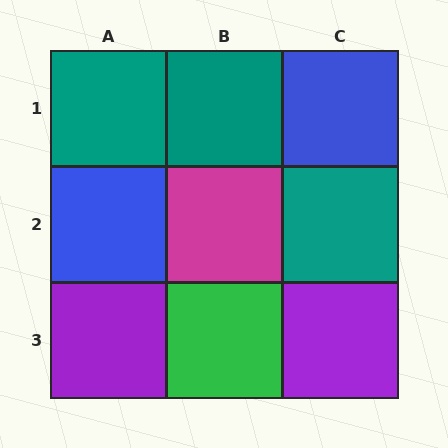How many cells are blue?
2 cells are blue.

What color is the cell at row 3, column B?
Green.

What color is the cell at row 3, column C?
Purple.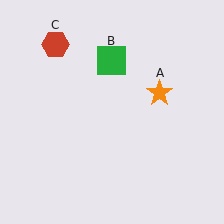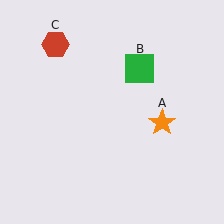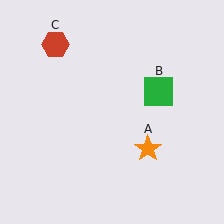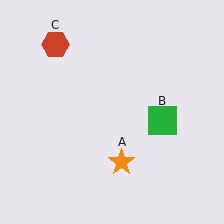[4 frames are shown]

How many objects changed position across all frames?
2 objects changed position: orange star (object A), green square (object B).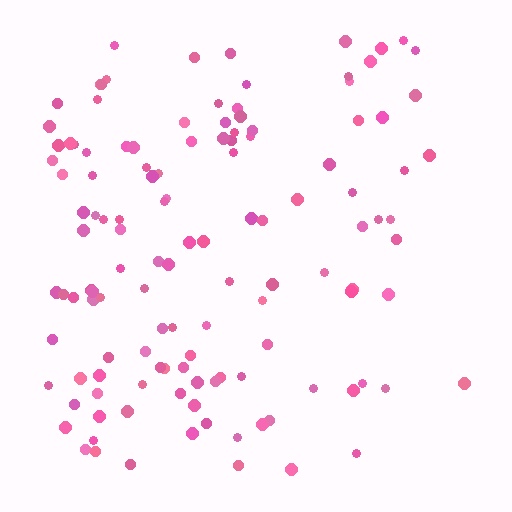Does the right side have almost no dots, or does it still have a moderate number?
Still a moderate number, just noticeably fewer than the left.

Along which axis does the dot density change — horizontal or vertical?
Horizontal.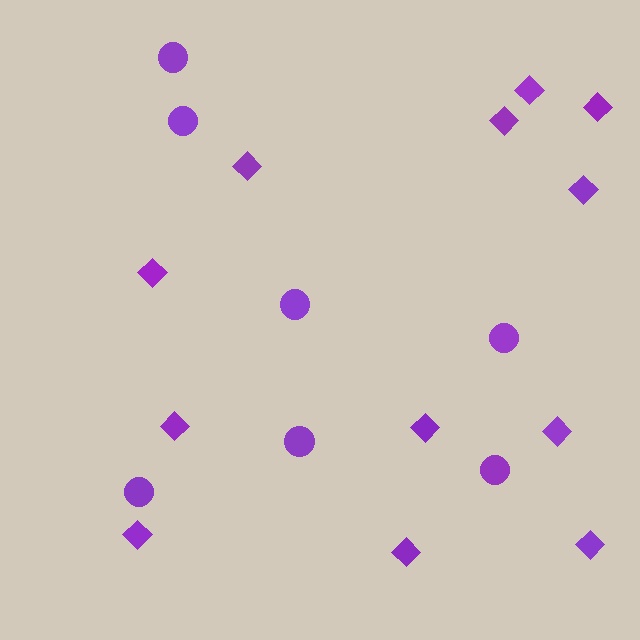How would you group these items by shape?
There are 2 groups: one group of circles (7) and one group of diamonds (12).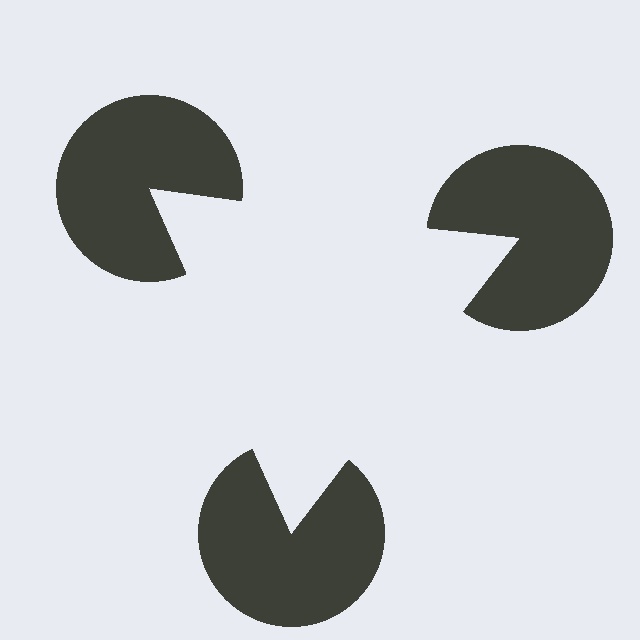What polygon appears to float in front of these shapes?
An illusory triangle — its edges are inferred from the aligned wedge cuts in the pac-man discs, not physically drawn.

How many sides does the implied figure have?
3 sides.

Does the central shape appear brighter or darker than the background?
It typically appears slightly brighter than the background, even though no actual brightness change is drawn.